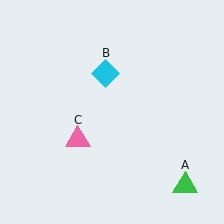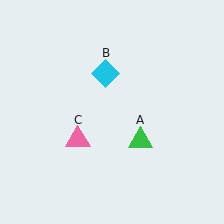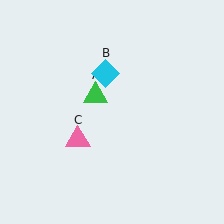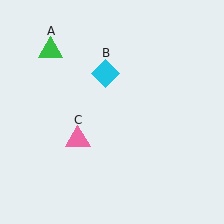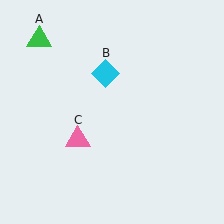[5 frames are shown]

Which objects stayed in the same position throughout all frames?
Cyan diamond (object B) and pink triangle (object C) remained stationary.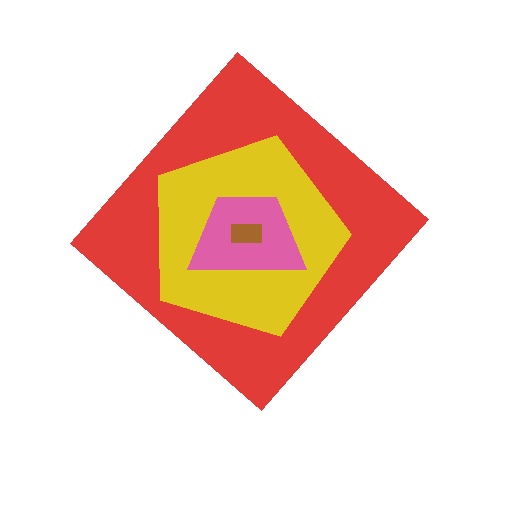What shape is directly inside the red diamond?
The yellow pentagon.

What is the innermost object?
The brown rectangle.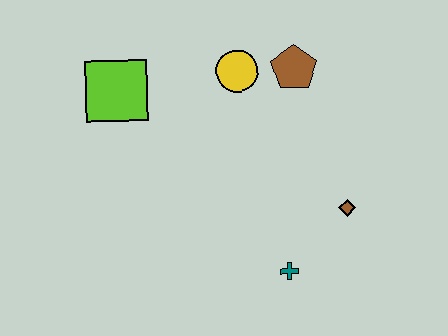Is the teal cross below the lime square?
Yes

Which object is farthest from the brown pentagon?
The teal cross is farthest from the brown pentagon.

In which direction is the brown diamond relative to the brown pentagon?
The brown diamond is below the brown pentagon.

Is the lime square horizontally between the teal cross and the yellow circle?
No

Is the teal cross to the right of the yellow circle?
Yes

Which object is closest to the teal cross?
The brown diamond is closest to the teal cross.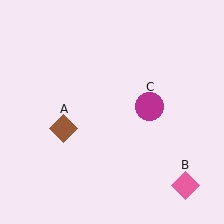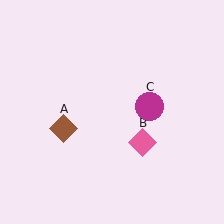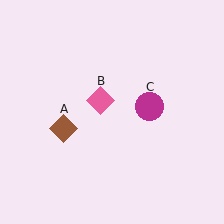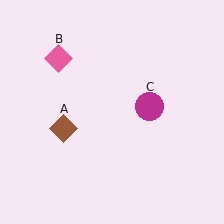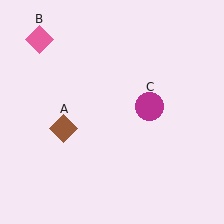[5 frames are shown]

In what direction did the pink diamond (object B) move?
The pink diamond (object B) moved up and to the left.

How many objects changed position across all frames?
1 object changed position: pink diamond (object B).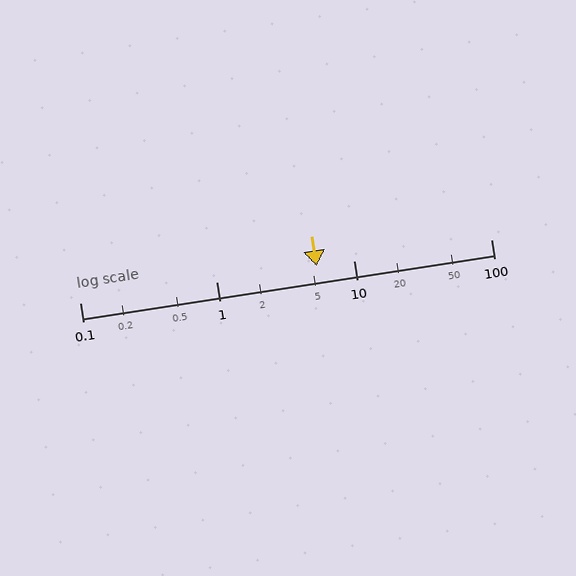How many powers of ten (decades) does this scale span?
The scale spans 3 decades, from 0.1 to 100.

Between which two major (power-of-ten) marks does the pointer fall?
The pointer is between 1 and 10.